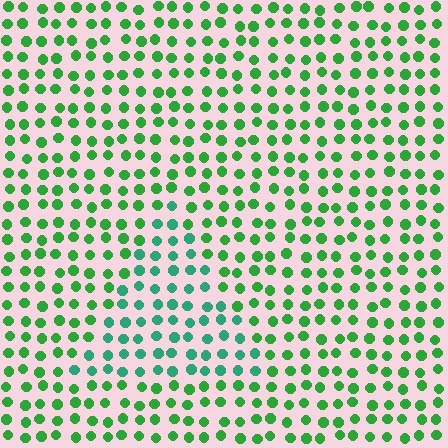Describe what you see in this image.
The image is filled with small green elements in a uniform arrangement. A triangle-shaped region is visible where the elements are tinted to a slightly different hue, forming a subtle color boundary.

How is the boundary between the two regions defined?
The boundary is defined purely by a slight shift in hue (about 31 degrees). Spacing, size, and orientation are identical on both sides.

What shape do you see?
I see a triangle.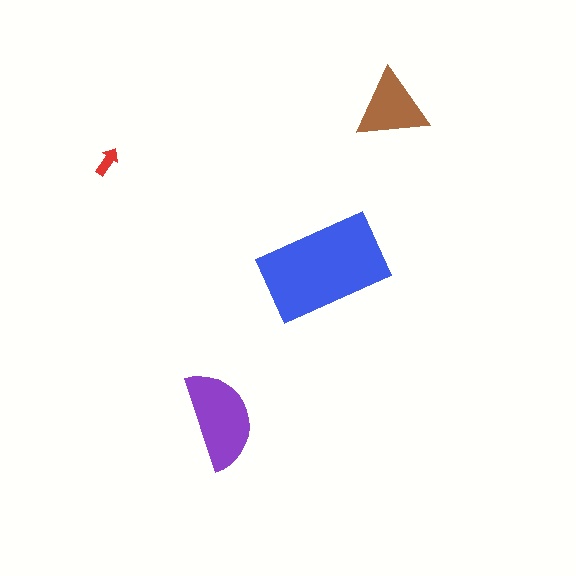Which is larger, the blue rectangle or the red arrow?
The blue rectangle.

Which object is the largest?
The blue rectangle.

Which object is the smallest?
The red arrow.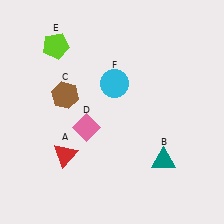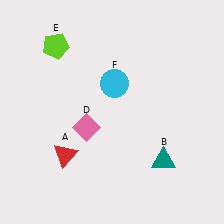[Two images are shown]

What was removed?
The brown hexagon (C) was removed in Image 2.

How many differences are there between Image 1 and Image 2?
There is 1 difference between the two images.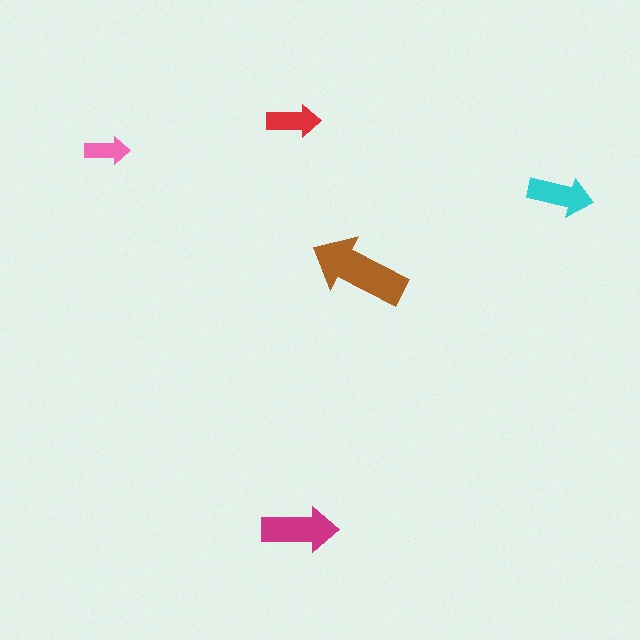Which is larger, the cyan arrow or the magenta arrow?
The magenta one.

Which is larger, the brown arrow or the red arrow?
The brown one.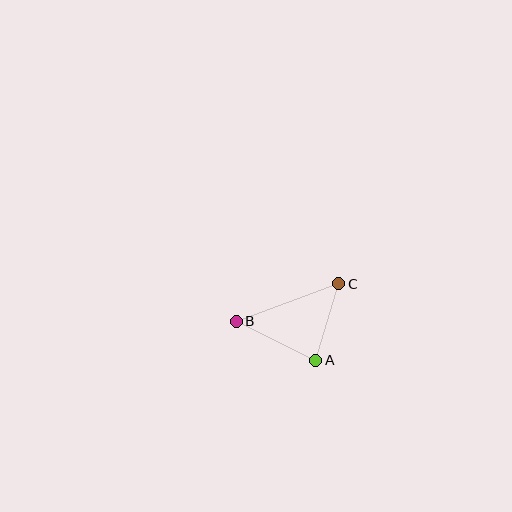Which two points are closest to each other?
Points A and C are closest to each other.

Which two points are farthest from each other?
Points B and C are farthest from each other.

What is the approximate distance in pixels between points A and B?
The distance between A and B is approximately 88 pixels.